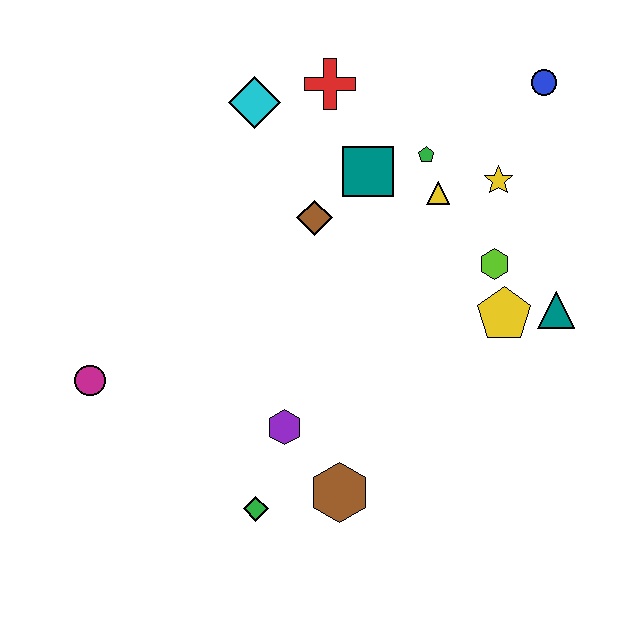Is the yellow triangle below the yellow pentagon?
No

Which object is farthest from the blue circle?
The magenta circle is farthest from the blue circle.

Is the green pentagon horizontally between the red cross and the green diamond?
No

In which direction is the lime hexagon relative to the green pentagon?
The lime hexagon is below the green pentagon.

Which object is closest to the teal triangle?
The yellow pentagon is closest to the teal triangle.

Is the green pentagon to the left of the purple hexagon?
No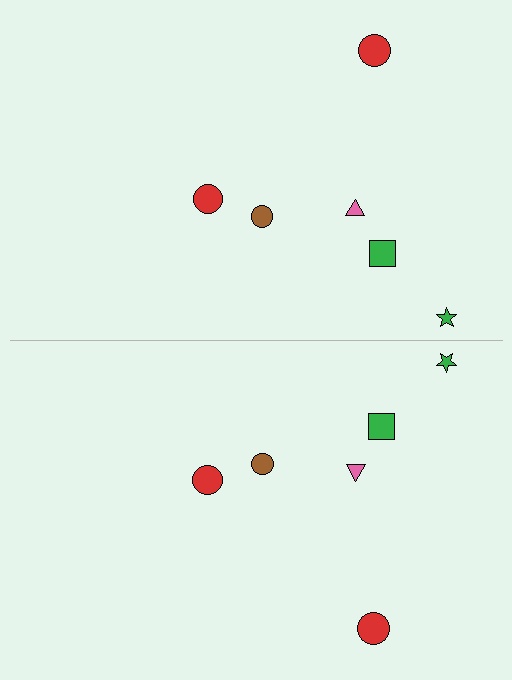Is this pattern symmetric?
Yes, this pattern has bilateral (reflection) symmetry.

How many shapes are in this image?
There are 12 shapes in this image.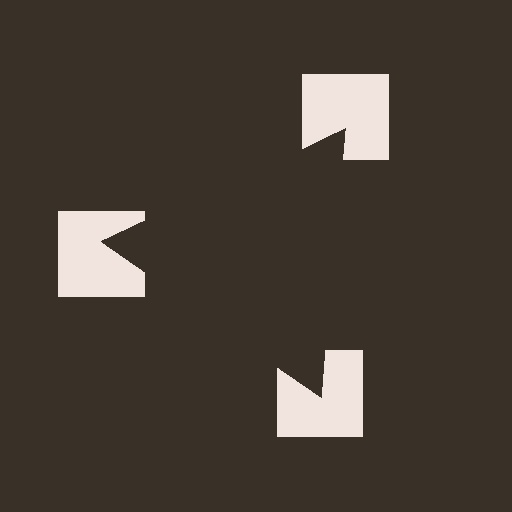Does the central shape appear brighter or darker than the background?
It typically appears slightly darker than the background, even though no actual brightness change is drawn.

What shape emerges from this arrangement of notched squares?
An illusory triangle — its edges are inferred from the aligned wedge cuts in the notched squares, not physically drawn.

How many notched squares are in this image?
There are 3 — one at each vertex of the illusory triangle.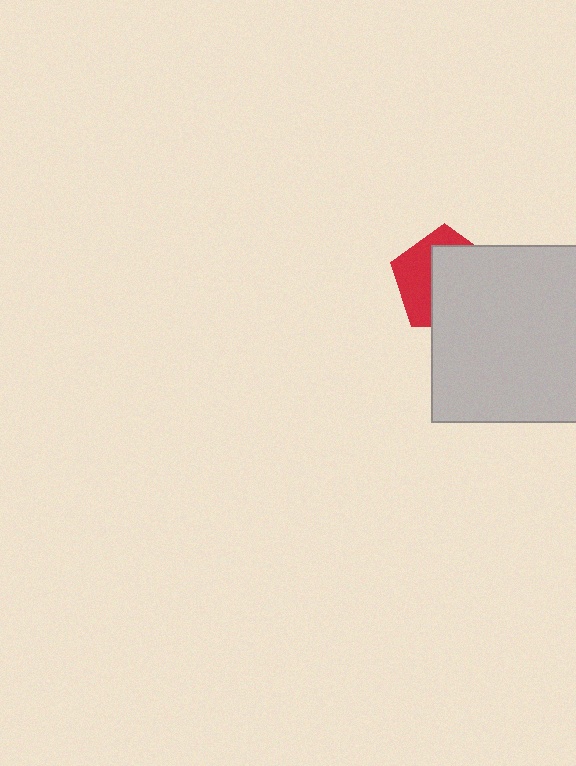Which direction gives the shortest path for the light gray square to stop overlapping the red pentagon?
Moving toward the lower-right gives the shortest separation.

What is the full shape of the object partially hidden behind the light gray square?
The partially hidden object is a red pentagon.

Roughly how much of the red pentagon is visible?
A small part of it is visible (roughly 41%).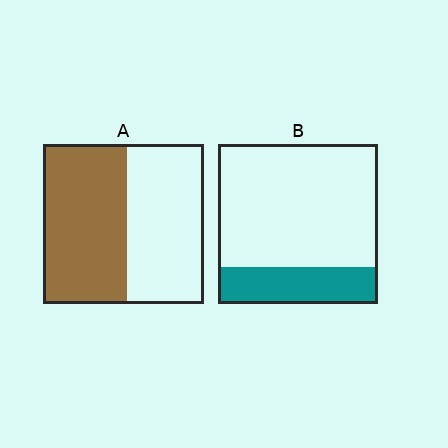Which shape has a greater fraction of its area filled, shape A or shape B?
Shape A.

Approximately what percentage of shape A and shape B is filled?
A is approximately 50% and B is approximately 25%.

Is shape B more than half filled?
No.